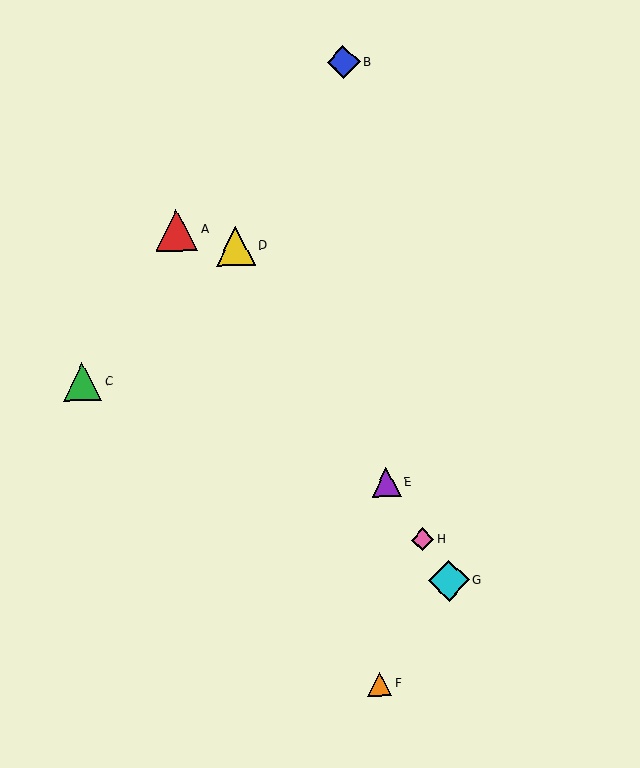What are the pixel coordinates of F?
Object F is at (380, 684).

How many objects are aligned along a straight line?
4 objects (D, E, G, H) are aligned along a straight line.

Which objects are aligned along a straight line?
Objects D, E, G, H are aligned along a straight line.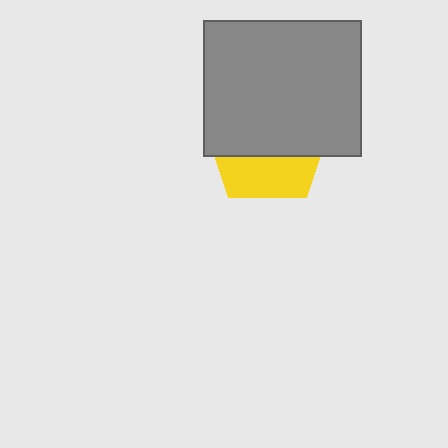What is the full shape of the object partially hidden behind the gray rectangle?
The partially hidden object is a yellow pentagon.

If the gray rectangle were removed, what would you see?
You would see the complete yellow pentagon.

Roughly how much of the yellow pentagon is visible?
A small part of it is visible (roughly 34%).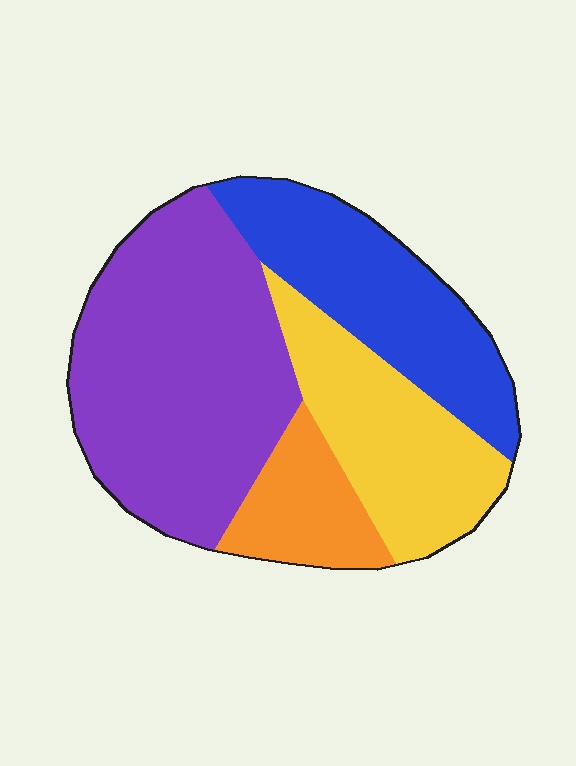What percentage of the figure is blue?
Blue covers roughly 25% of the figure.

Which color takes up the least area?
Orange, at roughly 10%.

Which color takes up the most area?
Purple, at roughly 40%.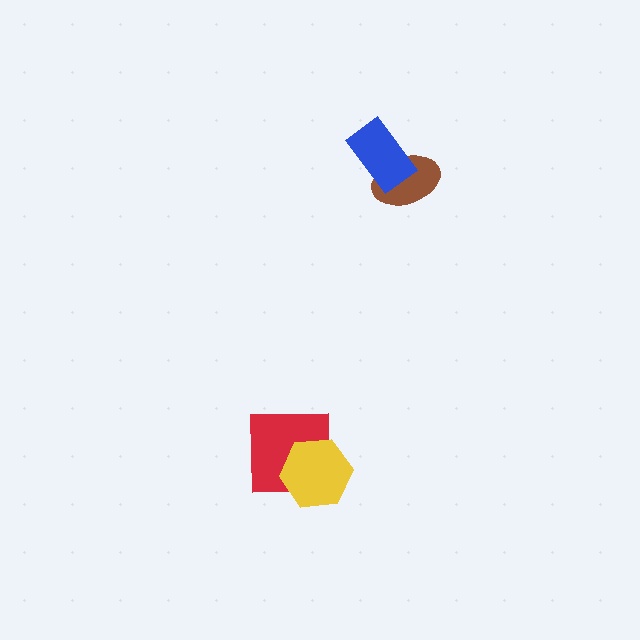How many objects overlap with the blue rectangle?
1 object overlaps with the blue rectangle.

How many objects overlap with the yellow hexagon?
1 object overlaps with the yellow hexagon.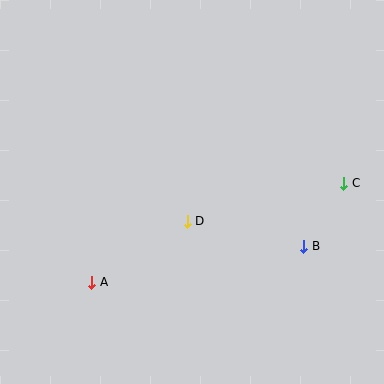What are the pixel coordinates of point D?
Point D is at (187, 221).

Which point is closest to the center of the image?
Point D at (187, 221) is closest to the center.